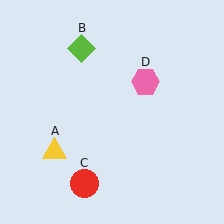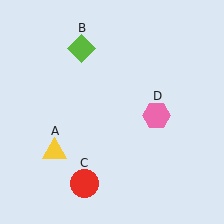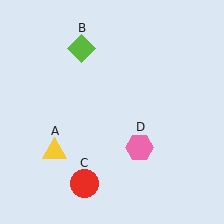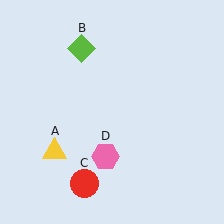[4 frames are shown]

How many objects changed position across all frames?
1 object changed position: pink hexagon (object D).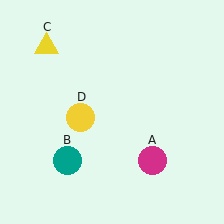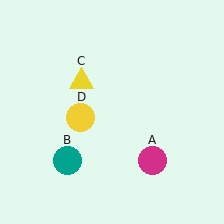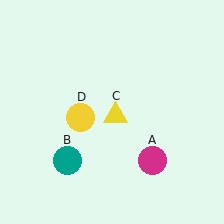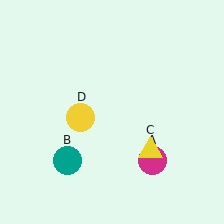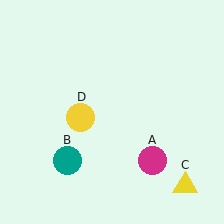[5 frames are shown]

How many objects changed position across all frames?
1 object changed position: yellow triangle (object C).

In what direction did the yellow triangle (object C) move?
The yellow triangle (object C) moved down and to the right.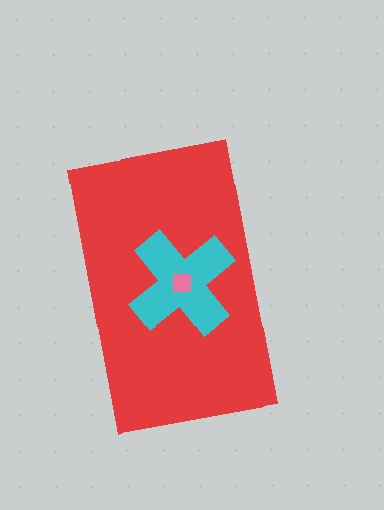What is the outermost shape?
The red rectangle.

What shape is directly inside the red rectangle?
The cyan cross.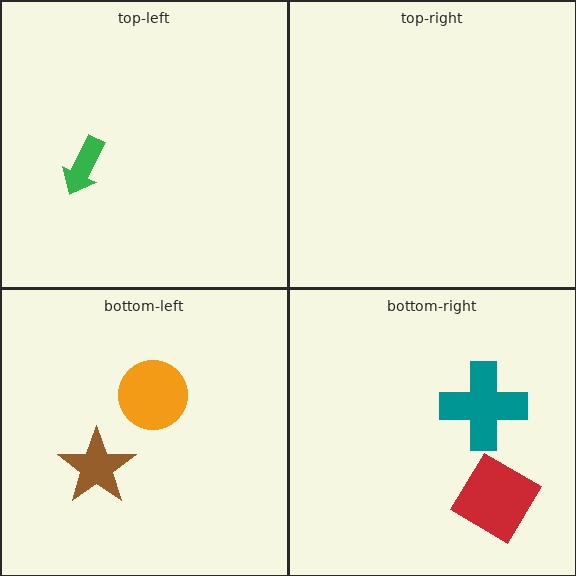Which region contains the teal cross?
The bottom-right region.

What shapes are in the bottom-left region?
The brown star, the orange circle.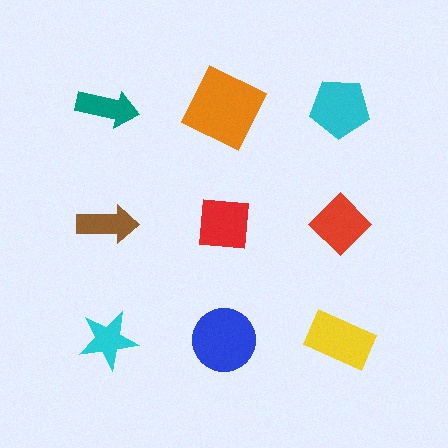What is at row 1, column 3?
A cyan pentagon.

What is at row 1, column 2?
An orange square.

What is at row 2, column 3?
A red diamond.